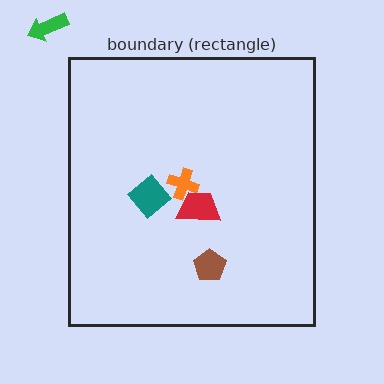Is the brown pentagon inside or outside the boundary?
Inside.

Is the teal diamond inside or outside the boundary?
Inside.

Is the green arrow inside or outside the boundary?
Outside.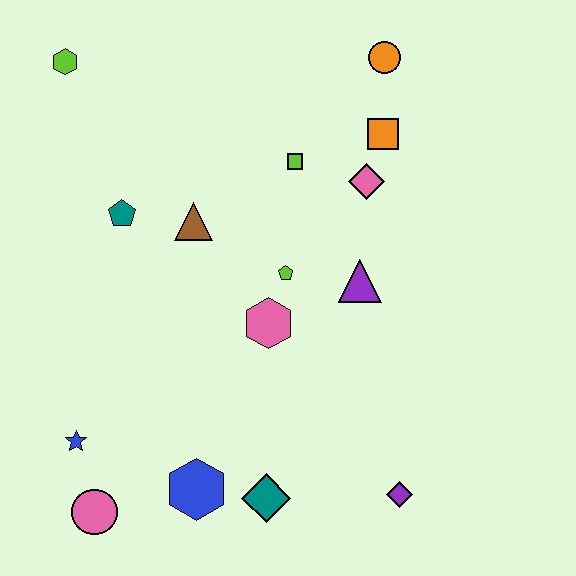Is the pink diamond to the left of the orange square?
Yes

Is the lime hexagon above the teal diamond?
Yes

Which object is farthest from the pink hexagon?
The lime hexagon is farthest from the pink hexagon.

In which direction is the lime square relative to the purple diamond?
The lime square is above the purple diamond.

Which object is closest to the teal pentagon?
The brown triangle is closest to the teal pentagon.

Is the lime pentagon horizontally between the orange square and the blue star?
Yes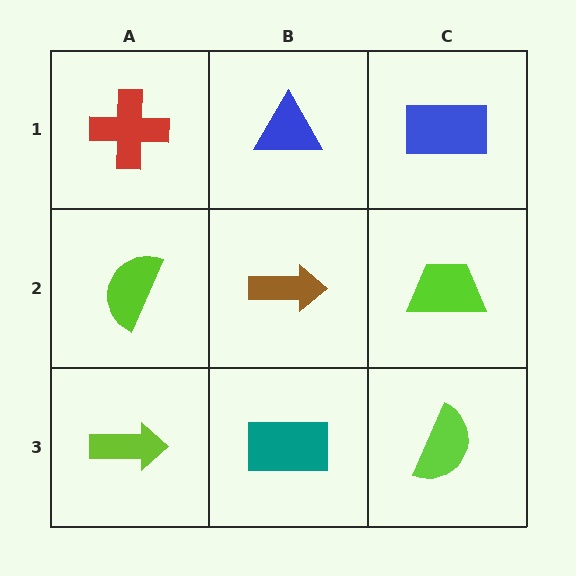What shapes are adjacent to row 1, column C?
A lime trapezoid (row 2, column C), a blue triangle (row 1, column B).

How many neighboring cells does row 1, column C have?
2.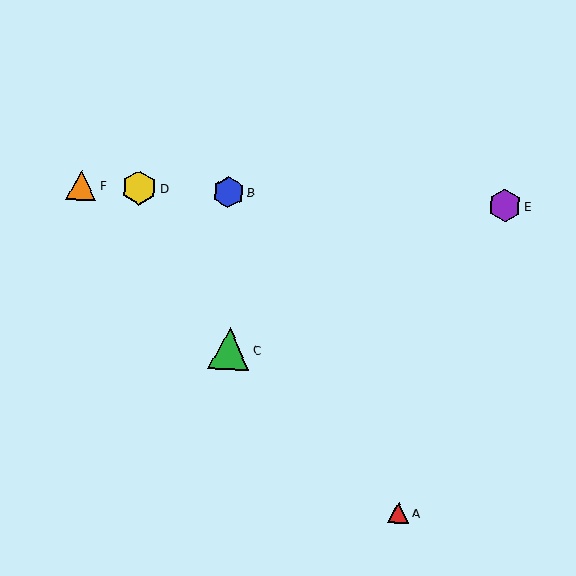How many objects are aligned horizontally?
4 objects (B, D, E, F) are aligned horizontally.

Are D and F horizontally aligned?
Yes, both are at y≈188.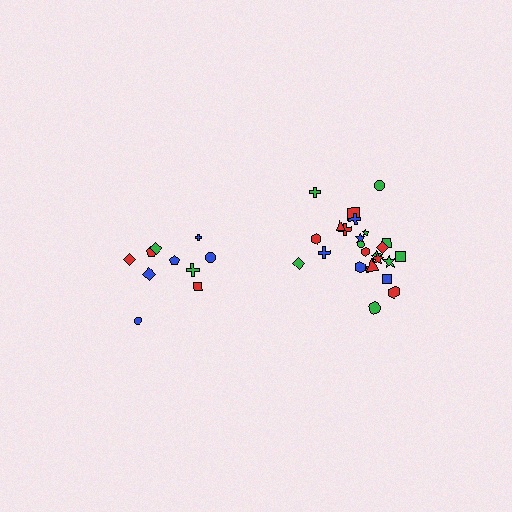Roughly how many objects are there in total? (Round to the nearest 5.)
Roughly 35 objects in total.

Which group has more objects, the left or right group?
The right group.